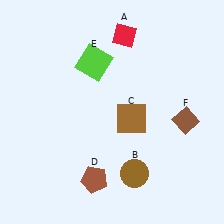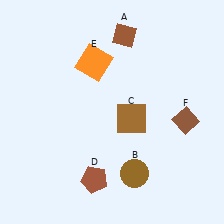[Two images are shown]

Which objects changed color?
A changed from red to brown. E changed from lime to orange.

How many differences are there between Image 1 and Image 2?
There are 2 differences between the two images.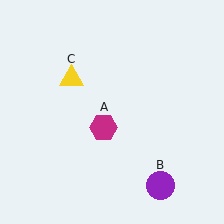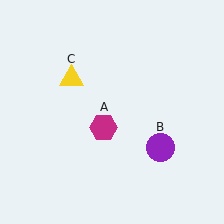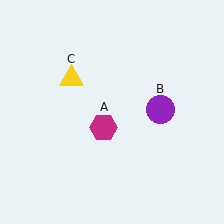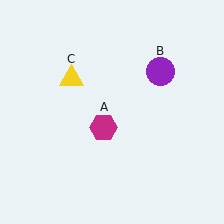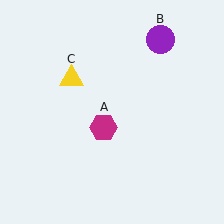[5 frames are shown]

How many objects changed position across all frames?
1 object changed position: purple circle (object B).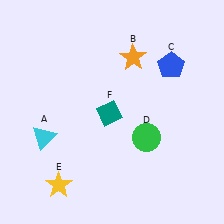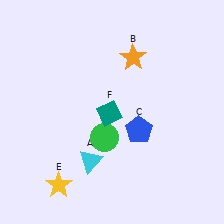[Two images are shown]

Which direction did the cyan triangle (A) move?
The cyan triangle (A) moved right.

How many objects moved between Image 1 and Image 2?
3 objects moved between the two images.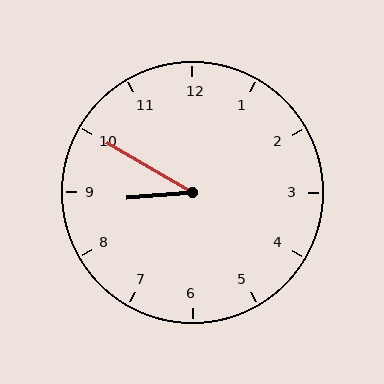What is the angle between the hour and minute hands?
Approximately 35 degrees.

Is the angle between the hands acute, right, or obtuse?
It is acute.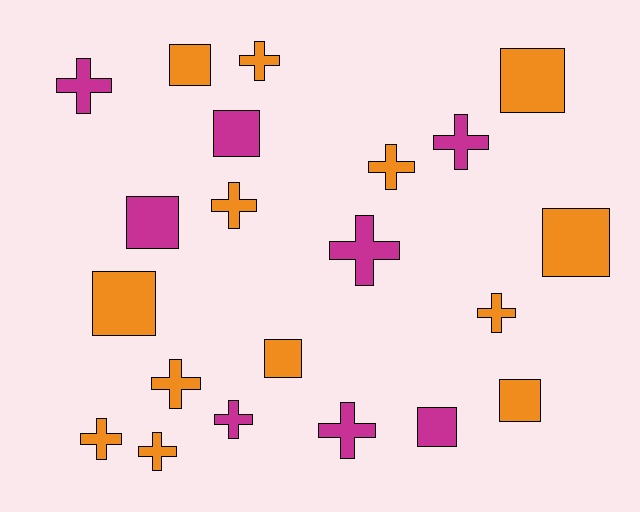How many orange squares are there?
There are 6 orange squares.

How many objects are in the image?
There are 21 objects.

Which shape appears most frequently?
Cross, with 12 objects.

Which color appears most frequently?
Orange, with 13 objects.